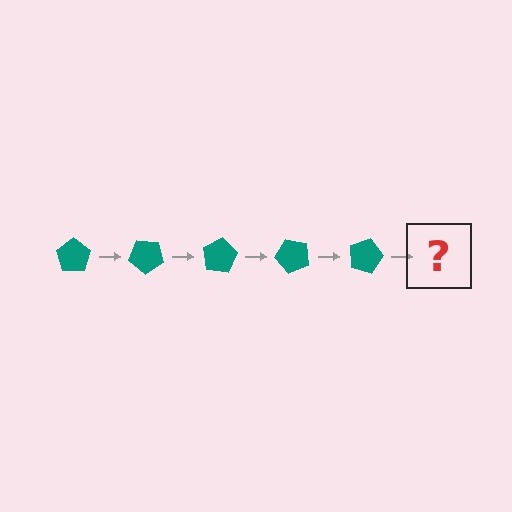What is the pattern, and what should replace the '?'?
The pattern is that the pentagon rotates 40 degrees each step. The '?' should be a teal pentagon rotated 200 degrees.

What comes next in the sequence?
The next element should be a teal pentagon rotated 200 degrees.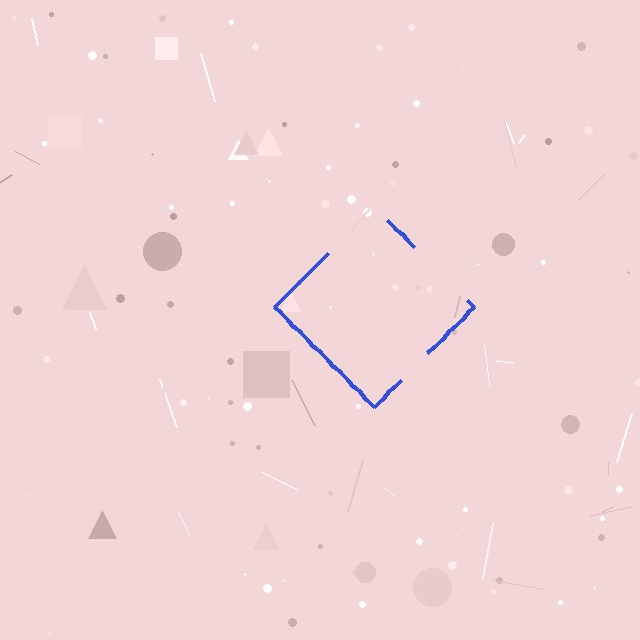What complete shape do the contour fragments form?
The contour fragments form a diamond.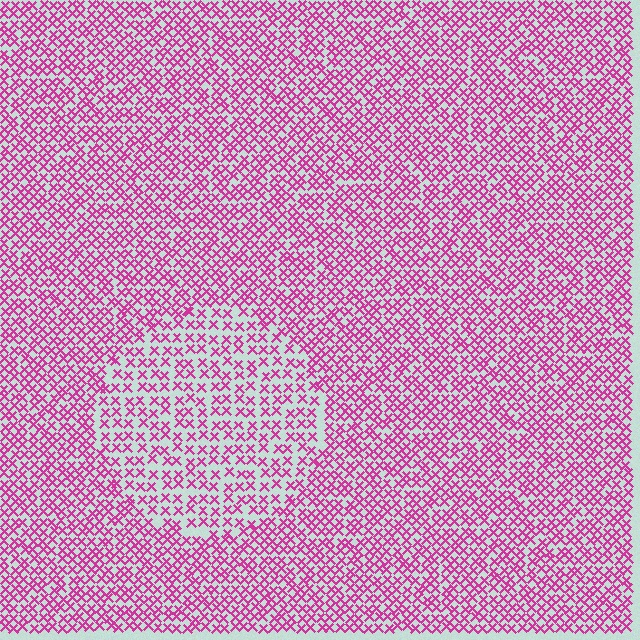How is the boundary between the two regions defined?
The boundary is defined by a change in element density (approximately 1.6x ratio). All elements are the same color, size, and shape.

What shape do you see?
I see a circle.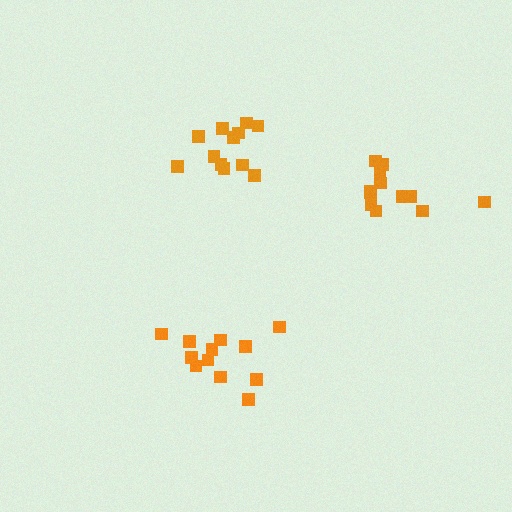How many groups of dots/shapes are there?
There are 3 groups.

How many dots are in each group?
Group 1: 12 dots, Group 2: 12 dots, Group 3: 12 dots (36 total).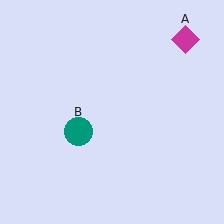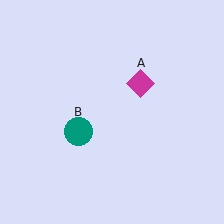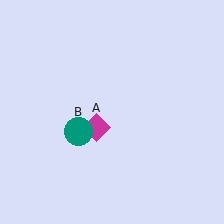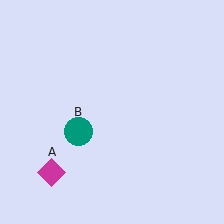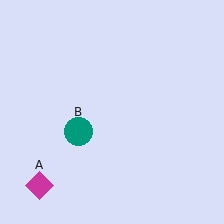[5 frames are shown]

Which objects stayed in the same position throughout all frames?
Teal circle (object B) remained stationary.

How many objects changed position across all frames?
1 object changed position: magenta diamond (object A).